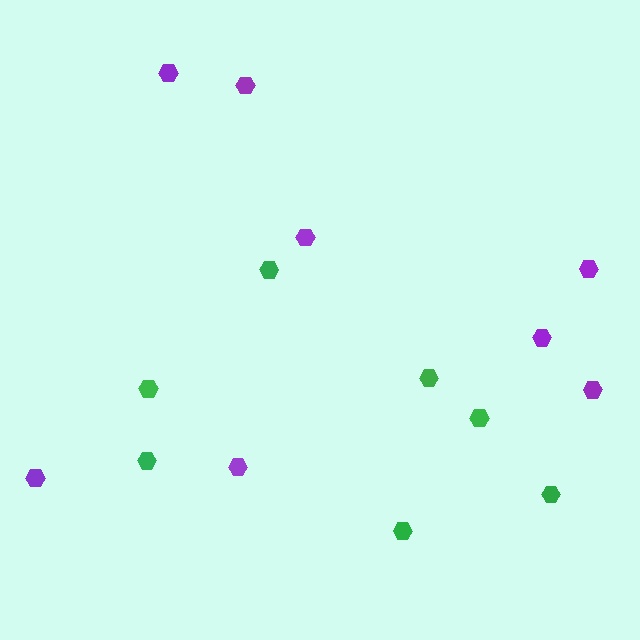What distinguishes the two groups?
There are 2 groups: one group of green hexagons (7) and one group of purple hexagons (8).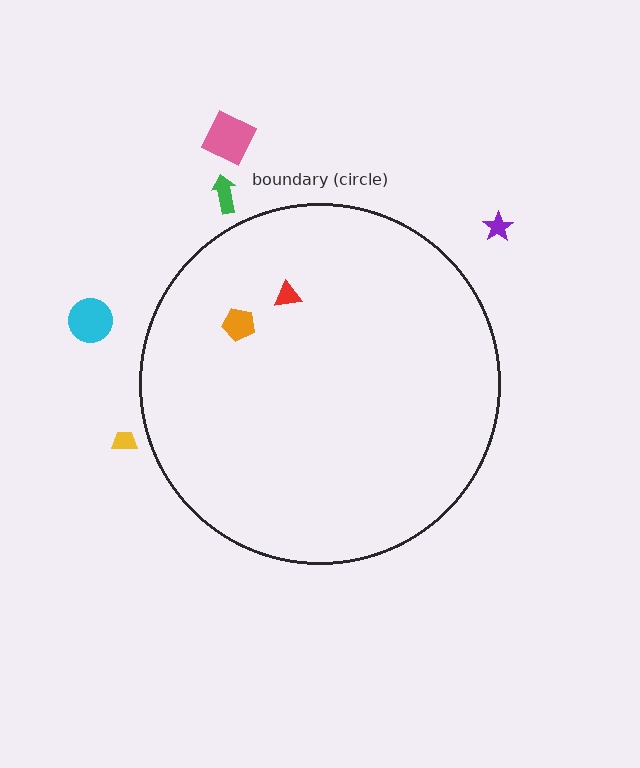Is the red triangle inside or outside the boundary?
Inside.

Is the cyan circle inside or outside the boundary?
Outside.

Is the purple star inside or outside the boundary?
Outside.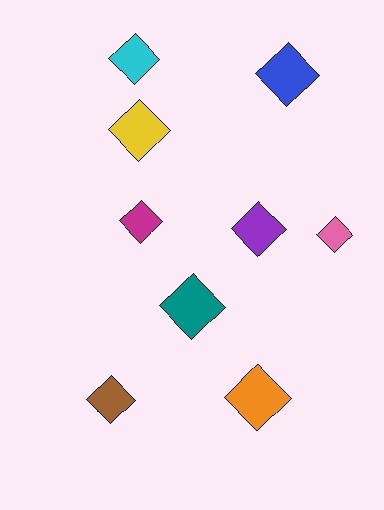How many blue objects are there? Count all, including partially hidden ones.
There is 1 blue object.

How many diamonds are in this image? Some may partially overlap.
There are 9 diamonds.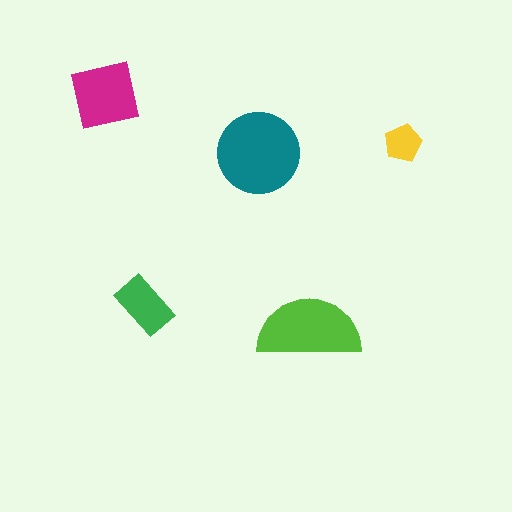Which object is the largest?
The teal circle.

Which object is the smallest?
The yellow pentagon.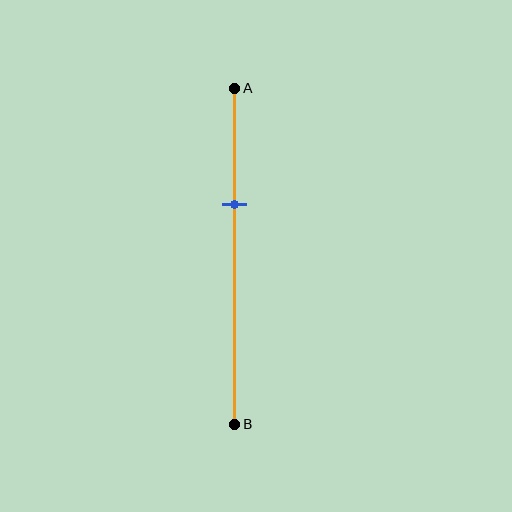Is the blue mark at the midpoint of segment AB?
No, the mark is at about 35% from A, not at the 50% midpoint.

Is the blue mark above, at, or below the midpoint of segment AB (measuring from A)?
The blue mark is above the midpoint of segment AB.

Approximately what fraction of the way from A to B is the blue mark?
The blue mark is approximately 35% of the way from A to B.